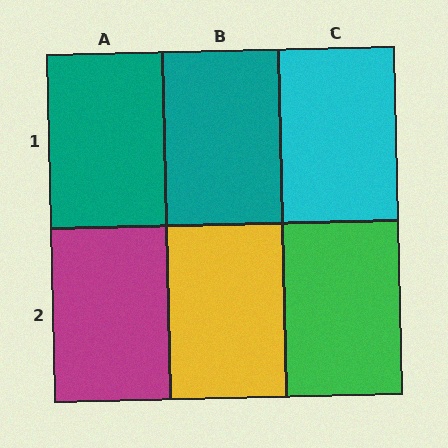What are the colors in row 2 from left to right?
Magenta, yellow, green.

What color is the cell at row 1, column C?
Cyan.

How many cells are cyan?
1 cell is cyan.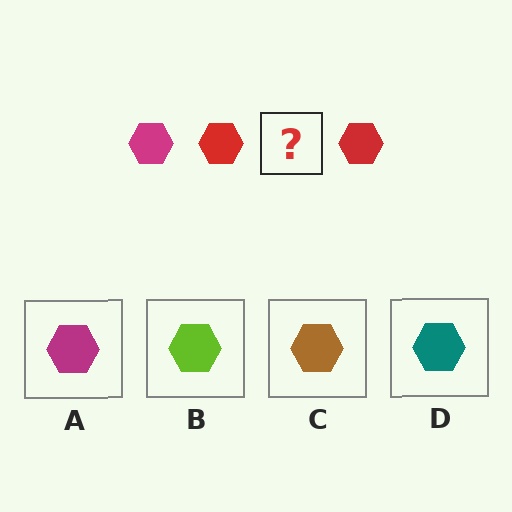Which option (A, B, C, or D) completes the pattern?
A.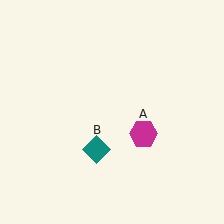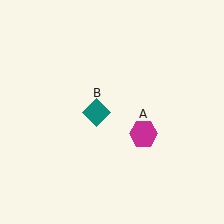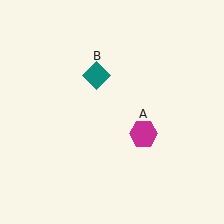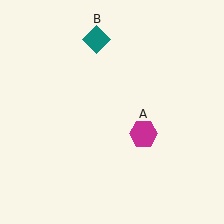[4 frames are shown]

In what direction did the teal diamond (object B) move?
The teal diamond (object B) moved up.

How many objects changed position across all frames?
1 object changed position: teal diamond (object B).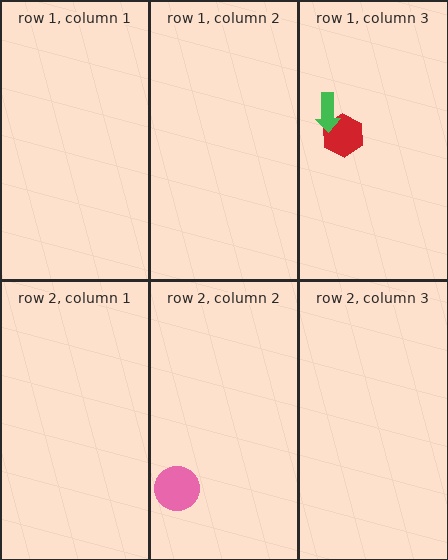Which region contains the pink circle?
The row 2, column 2 region.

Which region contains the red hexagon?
The row 1, column 3 region.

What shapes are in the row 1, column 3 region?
The red hexagon, the green arrow.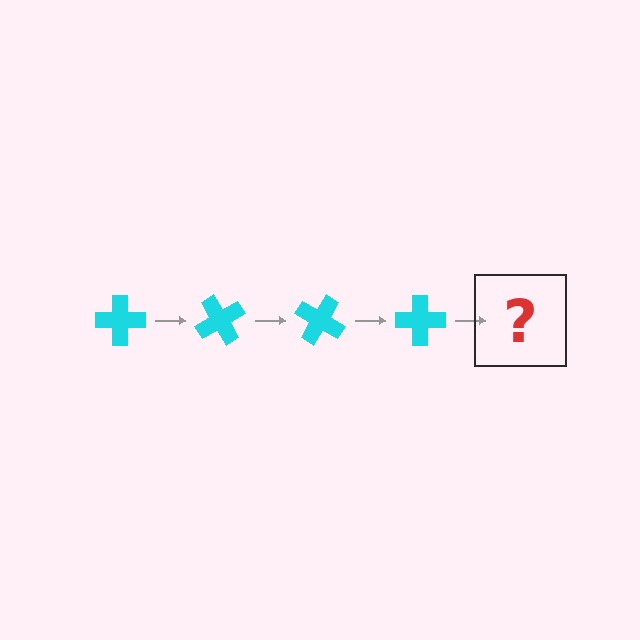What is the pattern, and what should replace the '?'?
The pattern is that the cross rotates 60 degrees each step. The '?' should be a cyan cross rotated 240 degrees.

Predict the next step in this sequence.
The next step is a cyan cross rotated 240 degrees.